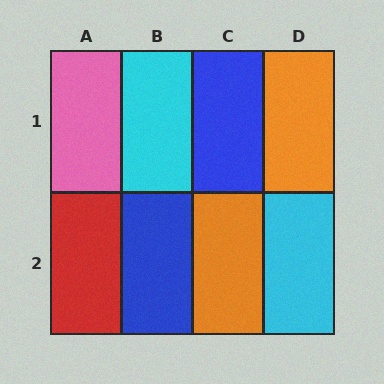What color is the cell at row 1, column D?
Orange.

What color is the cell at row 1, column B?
Cyan.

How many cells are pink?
1 cell is pink.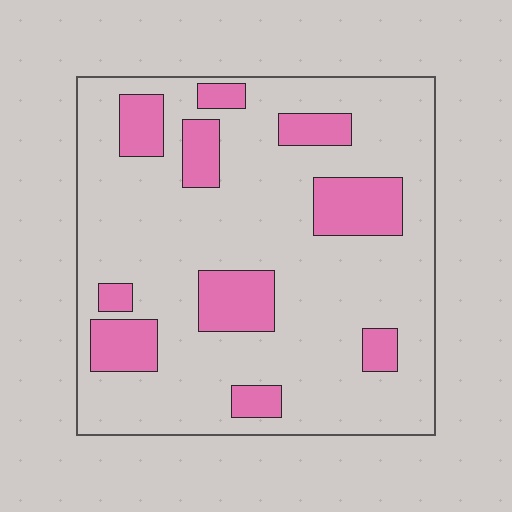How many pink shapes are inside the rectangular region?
10.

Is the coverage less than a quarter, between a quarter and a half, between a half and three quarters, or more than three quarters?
Less than a quarter.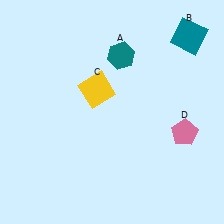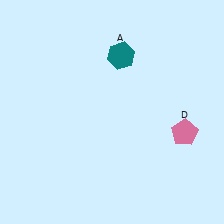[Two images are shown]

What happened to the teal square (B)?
The teal square (B) was removed in Image 2. It was in the top-right area of Image 1.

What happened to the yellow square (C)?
The yellow square (C) was removed in Image 2. It was in the top-left area of Image 1.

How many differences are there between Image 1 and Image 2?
There are 2 differences between the two images.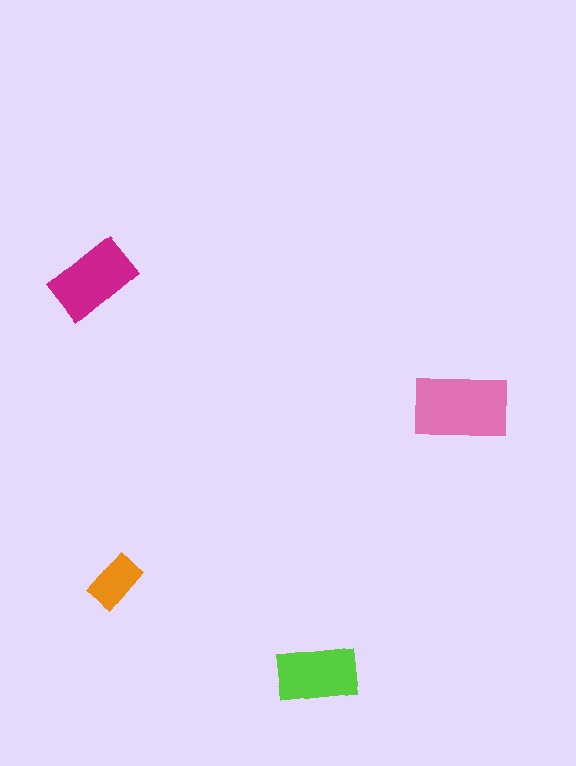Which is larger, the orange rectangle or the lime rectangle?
The lime one.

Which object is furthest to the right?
The pink rectangle is rightmost.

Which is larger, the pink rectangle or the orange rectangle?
The pink one.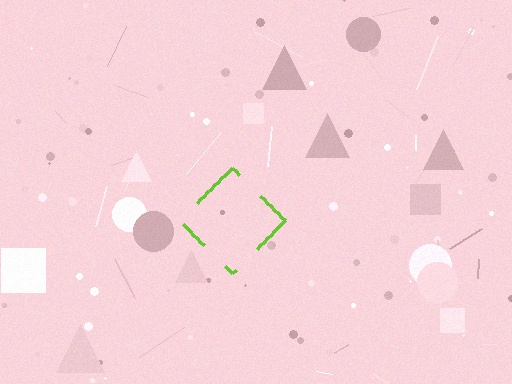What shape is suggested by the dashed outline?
The dashed outline suggests a diamond.